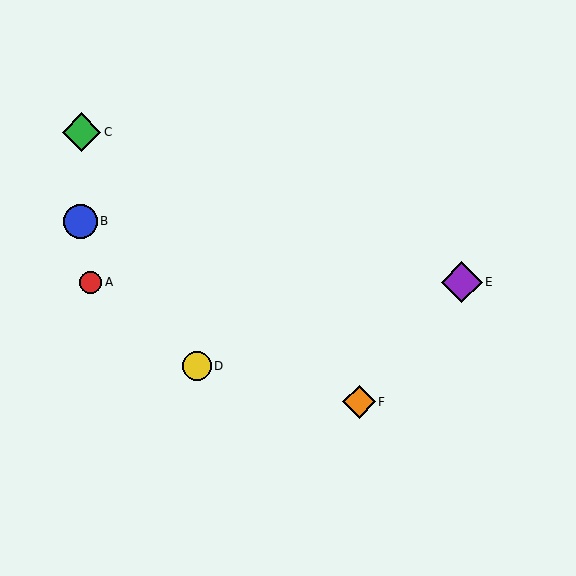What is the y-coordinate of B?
Object B is at y≈222.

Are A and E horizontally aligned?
Yes, both are at y≈282.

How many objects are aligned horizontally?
2 objects (A, E) are aligned horizontally.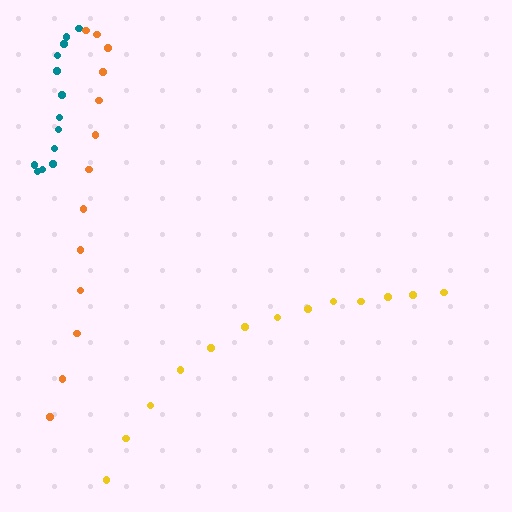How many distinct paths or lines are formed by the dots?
There are 3 distinct paths.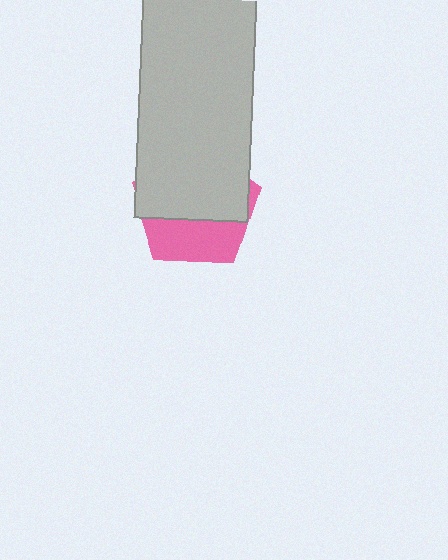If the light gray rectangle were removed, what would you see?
You would see the complete pink pentagon.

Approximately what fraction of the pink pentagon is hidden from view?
Roughly 62% of the pink pentagon is hidden behind the light gray rectangle.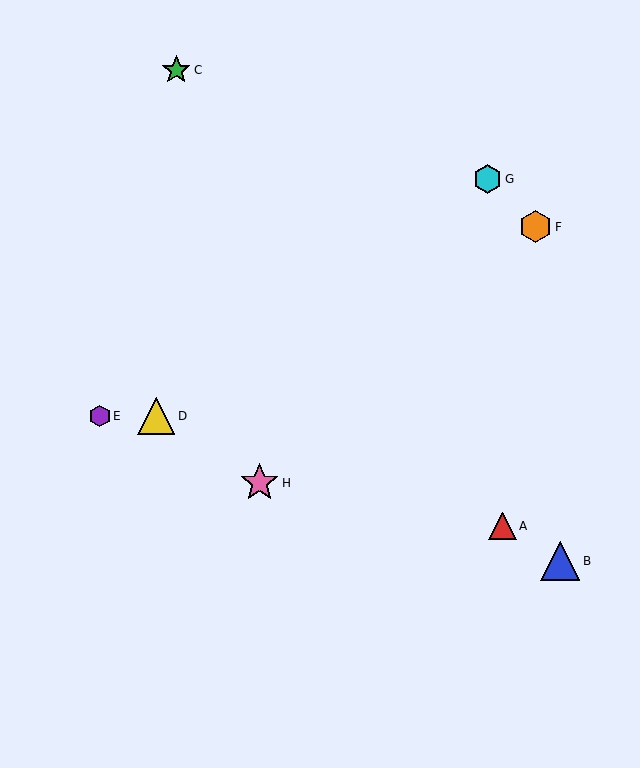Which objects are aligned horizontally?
Objects D, E are aligned horizontally.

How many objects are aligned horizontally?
2 objects (D, E) are aligned horizontally.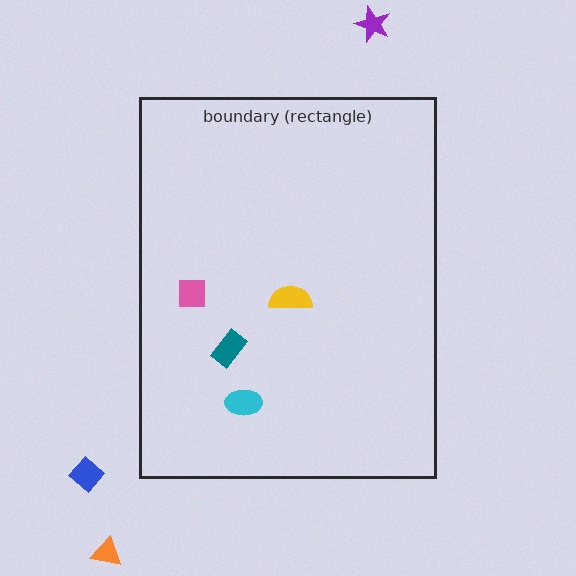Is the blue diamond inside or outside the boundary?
Outside.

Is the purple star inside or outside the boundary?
Outside.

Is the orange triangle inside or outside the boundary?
Outside.